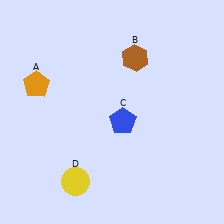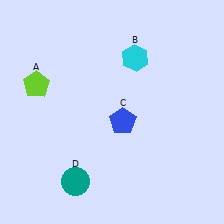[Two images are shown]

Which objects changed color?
A changed from orange to lime. B changed from brown to cyan. D changed from yellow to teal.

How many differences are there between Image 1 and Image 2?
There are 3 differences between the two images.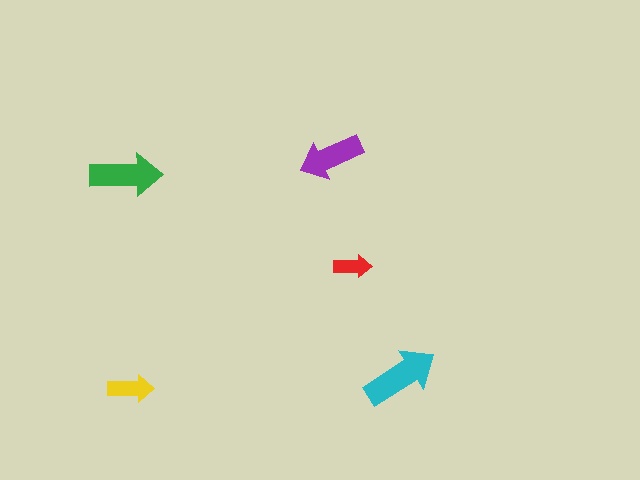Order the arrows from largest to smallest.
the cyan one, the green one, the purple one, the yellow one, the red one.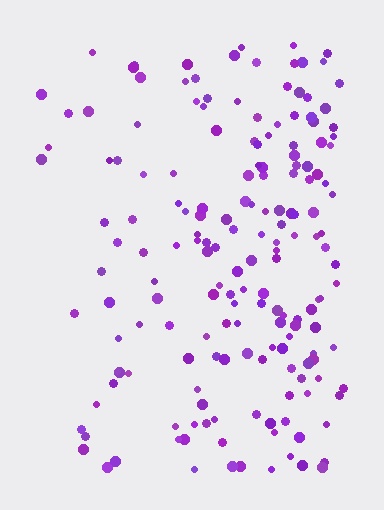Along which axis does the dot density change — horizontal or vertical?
Horizontal.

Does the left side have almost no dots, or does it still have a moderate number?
Still a moderate number, just noticeably fewer than the right.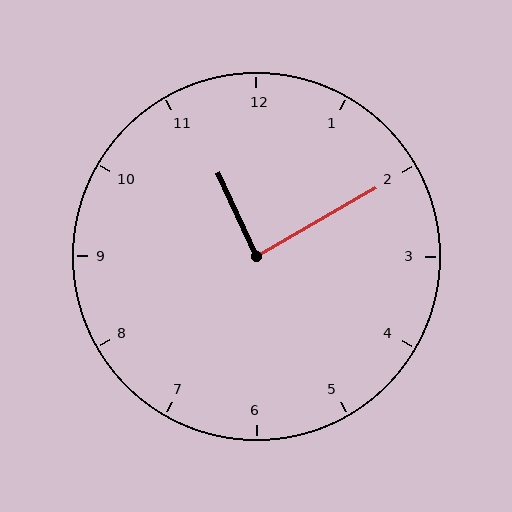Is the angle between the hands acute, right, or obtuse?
It is right.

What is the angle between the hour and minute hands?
Approximately 85 degrees.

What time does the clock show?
11:10.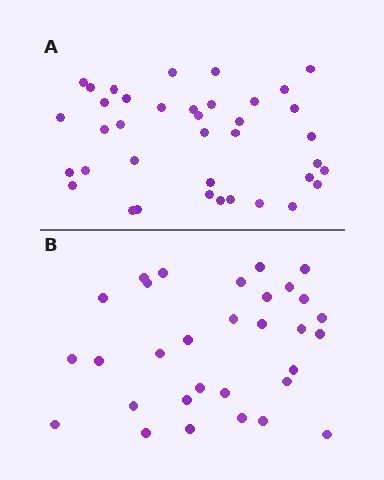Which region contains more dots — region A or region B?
Region A (the top region) has more dots.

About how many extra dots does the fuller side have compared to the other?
Region A has roughly 8 or so more dots than region B.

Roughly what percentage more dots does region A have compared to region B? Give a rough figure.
About 25% more.